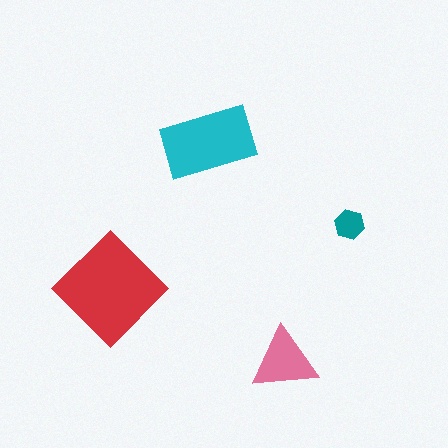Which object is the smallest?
The teal hexagon.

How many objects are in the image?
There are 4 objects in the image.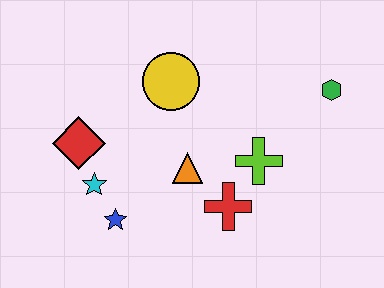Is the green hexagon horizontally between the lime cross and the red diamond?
No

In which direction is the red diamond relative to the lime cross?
The red diamond is to the left of the lime cross.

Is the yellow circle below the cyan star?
No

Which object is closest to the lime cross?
The red cross is closest to the lime cross.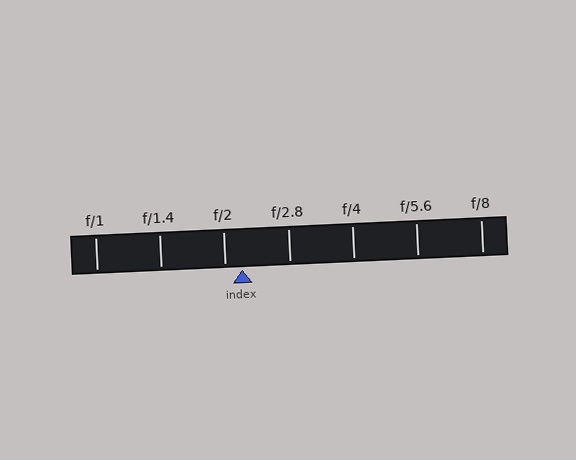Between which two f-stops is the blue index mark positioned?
The index mark is between f/2 and f/2.8.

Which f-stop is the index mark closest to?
The index mark is closest to f/2.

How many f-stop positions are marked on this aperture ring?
There are 7 f-stop positions marked.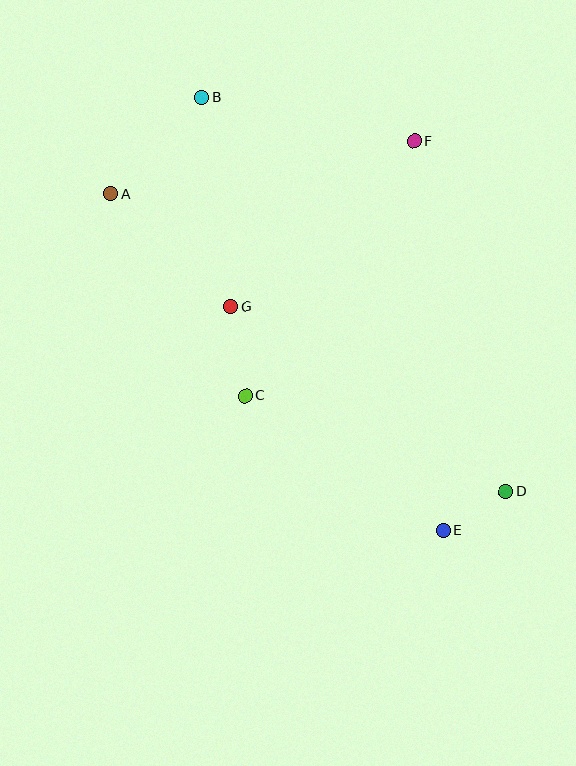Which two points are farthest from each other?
Points B and D are farthest from each other.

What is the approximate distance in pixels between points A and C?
The distance between A and C is approximately 243 pixels.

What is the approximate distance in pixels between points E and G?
The distance between E and G is approximately 309 pixels.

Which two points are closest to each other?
Points D and E are closest to each other.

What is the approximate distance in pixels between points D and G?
The distance between D and G is approximately 332 pixels.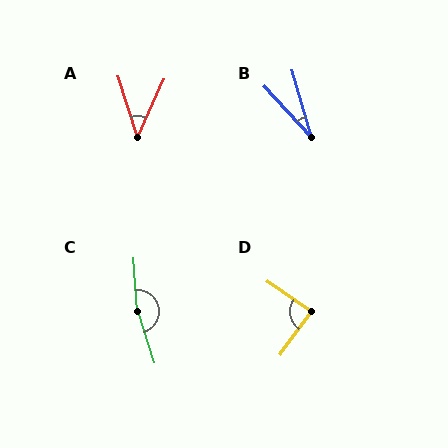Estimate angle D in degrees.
Approximately 89 degrees.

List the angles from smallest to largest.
B (26°), A (42°), D (89°), C (166°).